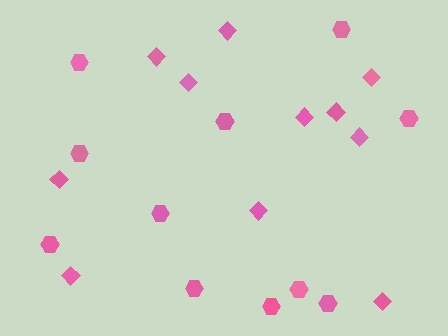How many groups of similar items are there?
There are 2 groups: one group of diamonds (11) and one group of hexagons (11).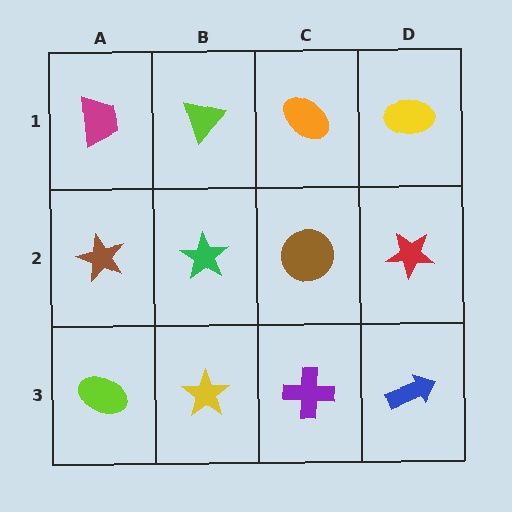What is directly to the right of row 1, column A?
A lime triangle.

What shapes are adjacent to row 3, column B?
A green star (row 2, column B), a lime ellipse (row 3, column A), a purple cross (row 3, column C).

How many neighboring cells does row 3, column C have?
3.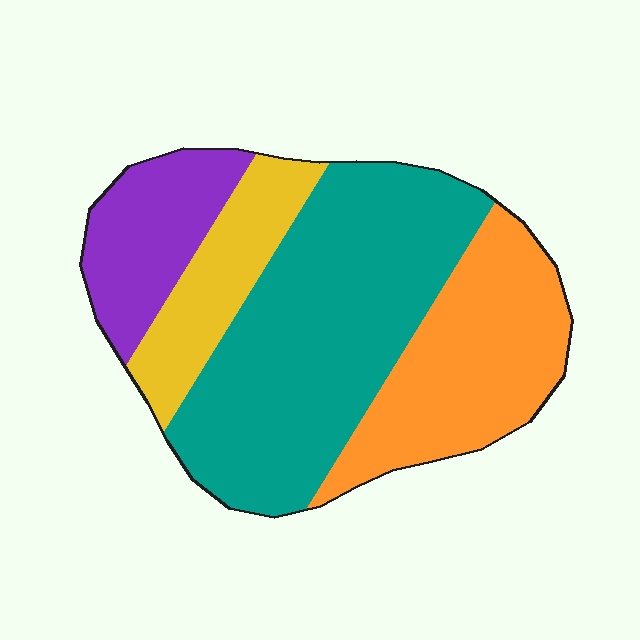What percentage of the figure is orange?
Orange covers 26% of the figure.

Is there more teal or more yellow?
Teal.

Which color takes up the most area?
Teal, at roughly 45%.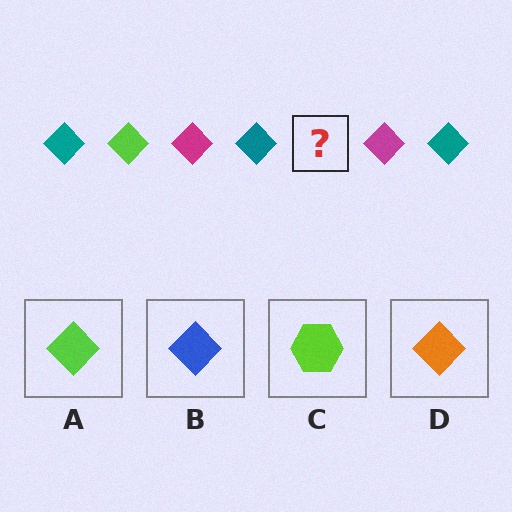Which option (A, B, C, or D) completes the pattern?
A.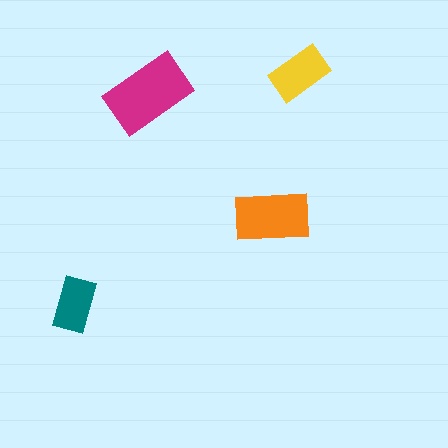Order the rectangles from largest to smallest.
the magenta one, the orange one, the yellow one, the teal one.